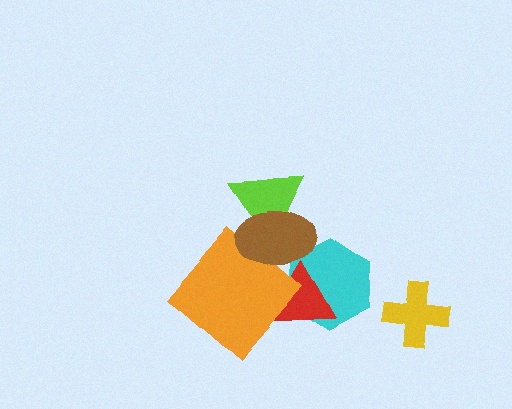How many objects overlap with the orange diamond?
2 objects overlap with the orange diamond.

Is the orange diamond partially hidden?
Yes, it is partially covered by another shape.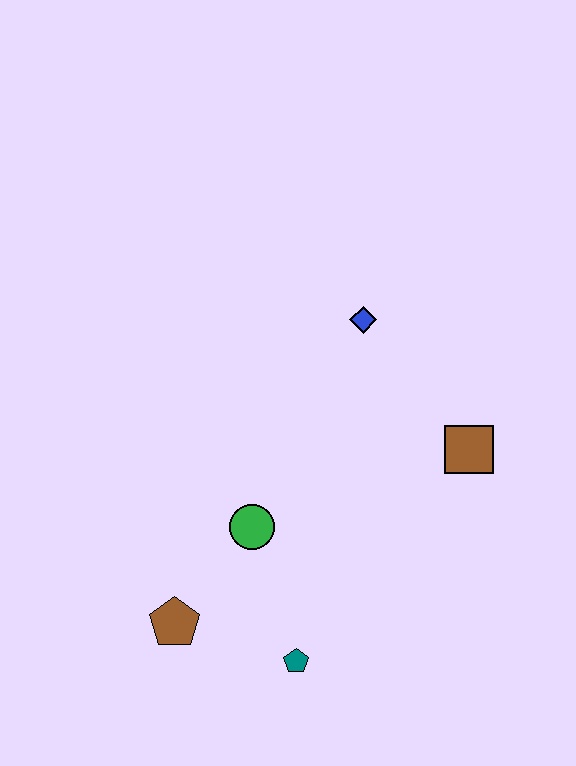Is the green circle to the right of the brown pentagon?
Yes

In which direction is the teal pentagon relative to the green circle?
The teal pentagon is below the green circle.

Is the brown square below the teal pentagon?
No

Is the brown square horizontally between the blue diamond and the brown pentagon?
No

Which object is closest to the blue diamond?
The brown square is closest to the blue diamond.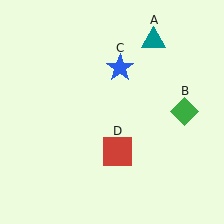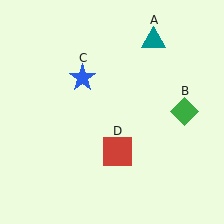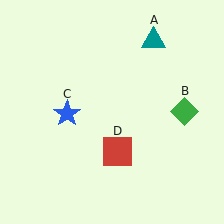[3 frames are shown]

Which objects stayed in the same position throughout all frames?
Teal triangle (object A) and green diamond (object B) and red square (object D) remained stationary.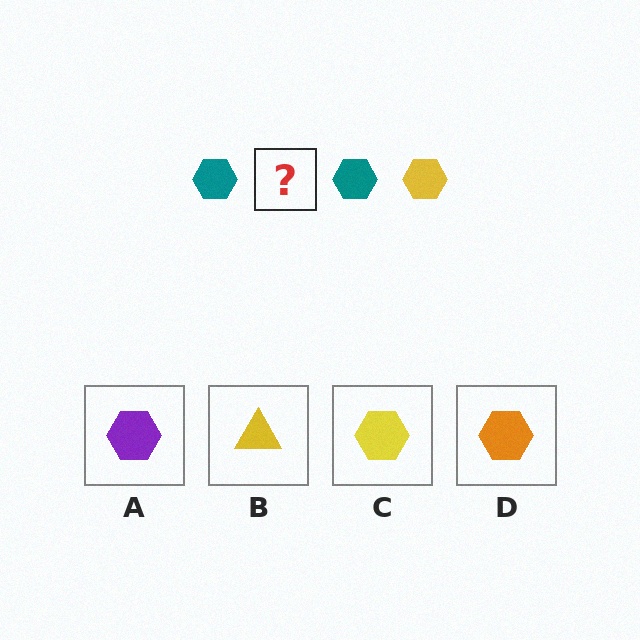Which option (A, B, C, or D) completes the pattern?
C.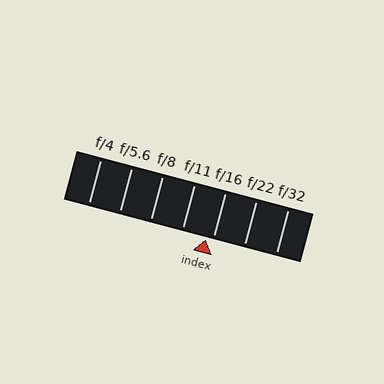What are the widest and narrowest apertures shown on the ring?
The widest aperture shown is f/4 and the narrowest is f/32.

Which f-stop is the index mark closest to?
The index mark is closest to f/16.